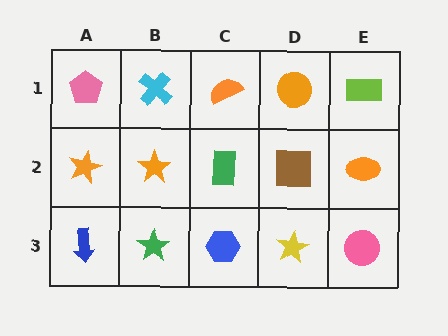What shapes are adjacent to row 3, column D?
A brown square (row 2, column D), a blue hexagon (row 3, column C), a pink circle (row 3, column E).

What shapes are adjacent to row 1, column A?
An orange star (row 2, column A), a cyan cross (row 1, column B).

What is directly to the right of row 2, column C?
A brown square.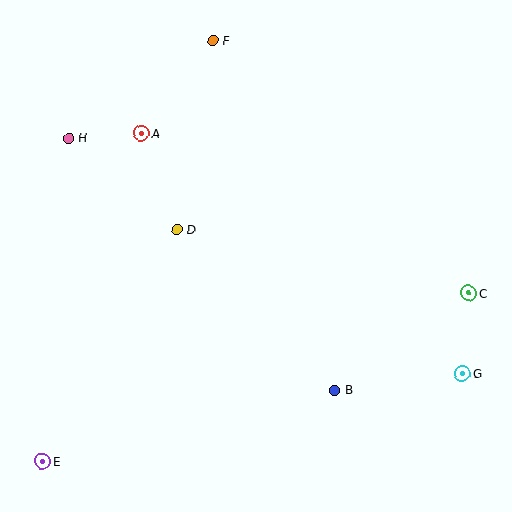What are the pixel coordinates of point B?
Point B is at (335, 390).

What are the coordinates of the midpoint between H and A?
The midpoint between H and A is at (105, 136).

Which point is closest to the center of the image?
Point D at (177, 230) is closest to the center.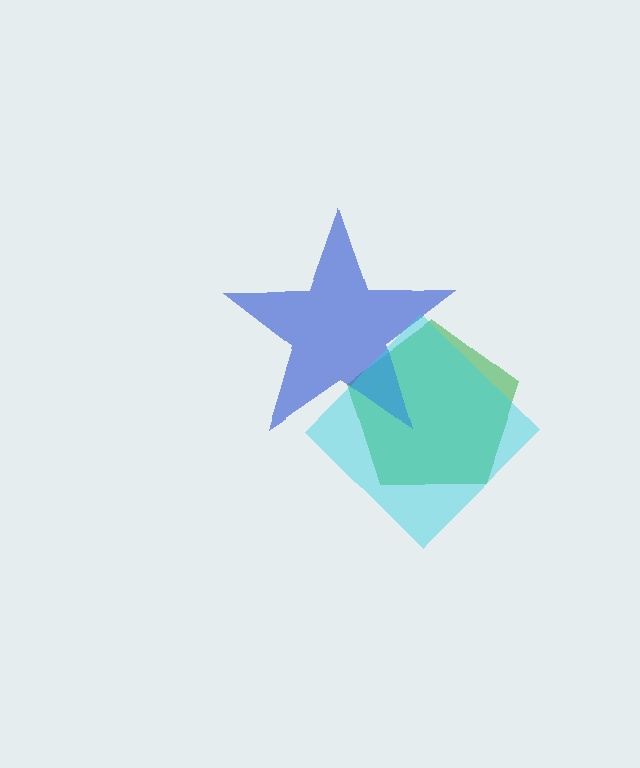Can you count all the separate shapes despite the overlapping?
Yes, there are 3 separate shapes.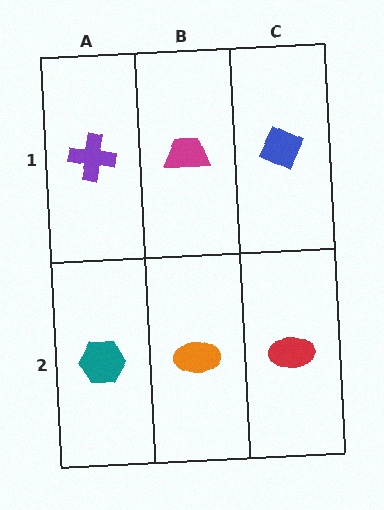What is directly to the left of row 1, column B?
A purple cross.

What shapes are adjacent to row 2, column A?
A purple cross (row 1, column A), an orange ellipse (row 2, column B).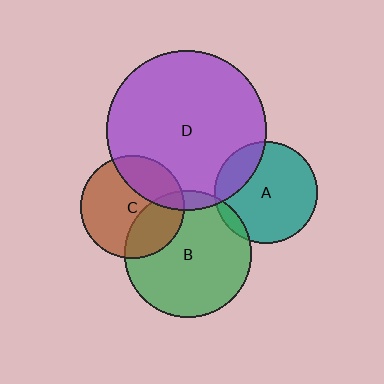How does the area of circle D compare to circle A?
Approximately 2.4 times.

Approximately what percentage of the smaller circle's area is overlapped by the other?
Approximately 5%.